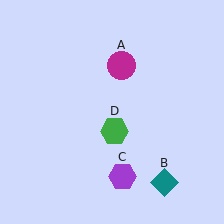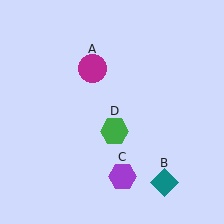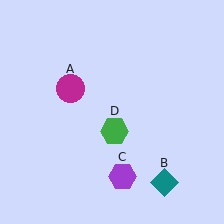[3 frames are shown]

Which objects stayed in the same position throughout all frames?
Teal diamond (object B) and purple hexagon (object C) and green hexagon (object D) remained stationary.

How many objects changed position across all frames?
1 object changed position: magenta circle (object A).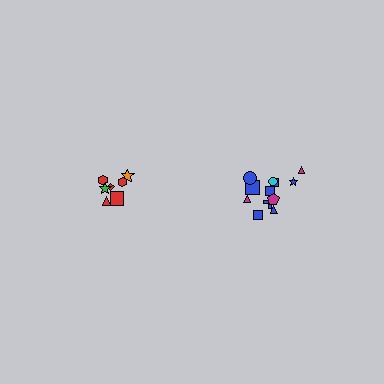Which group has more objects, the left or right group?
The right group.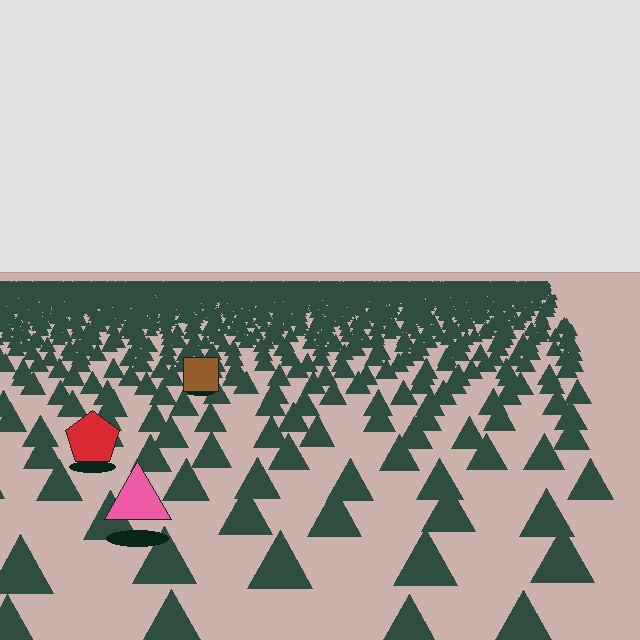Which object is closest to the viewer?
The pink triangle is closest. The texture marks near it are larger and more spread out.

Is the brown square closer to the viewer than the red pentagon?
No. The red pentagon is closer — you can tell from the texture gradient: the ground texture is coarser near it.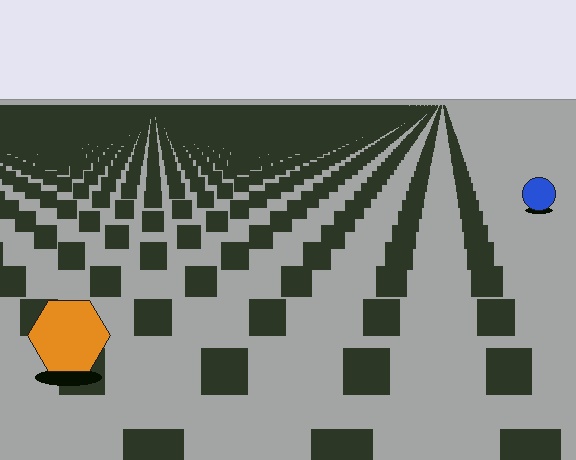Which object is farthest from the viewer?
The blue circle is farthest from the viewer. It appears smaller and the ground texture around it is denser.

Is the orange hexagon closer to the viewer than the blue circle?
Yes. The orange hexagon is closer — you can tell from the texture gradient: the ground texture is coarser near it.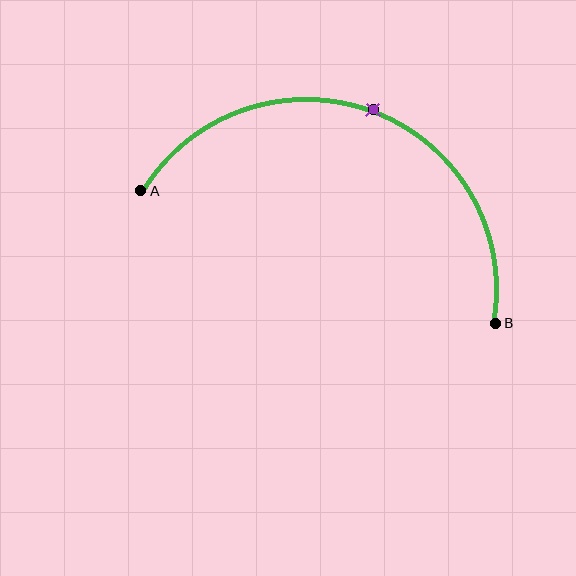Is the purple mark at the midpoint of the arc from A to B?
Yes. The purple mark lies on the arc at equal arc-length from both A and B — it is the arc midpoint.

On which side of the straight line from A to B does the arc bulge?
The arc bulges above the straight line connecting A and B.